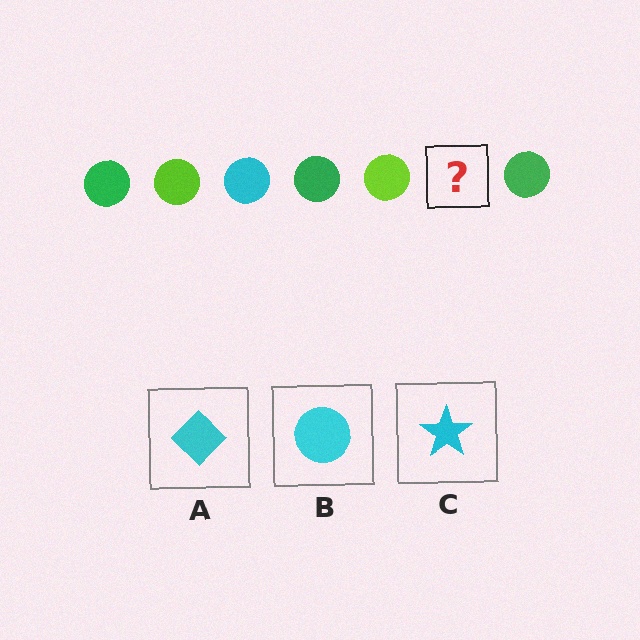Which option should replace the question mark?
Option B.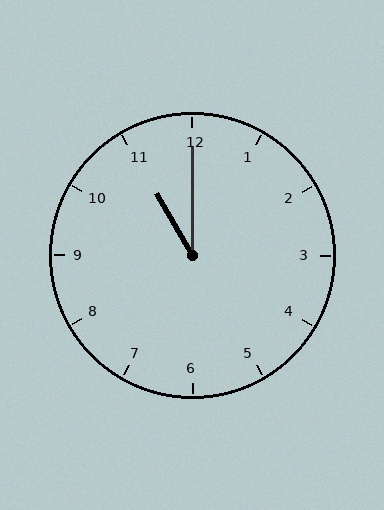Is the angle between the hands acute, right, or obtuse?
It is acute.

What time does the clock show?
11:00.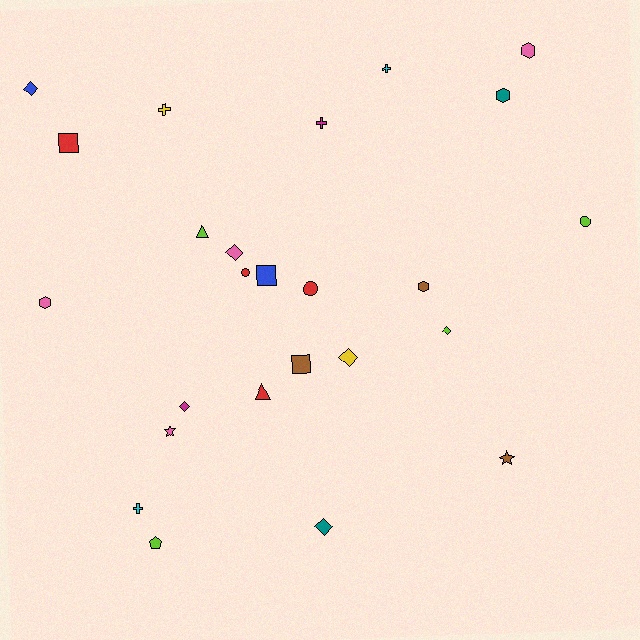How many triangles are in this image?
There are 2 triangles.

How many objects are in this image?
There are 25 objects.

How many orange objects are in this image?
There are no orange objects.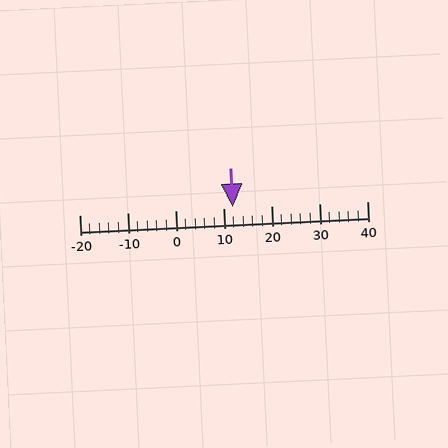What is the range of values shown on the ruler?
The ruler shows values from -20 to 40.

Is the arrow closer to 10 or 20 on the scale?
The arrow is closer to 10.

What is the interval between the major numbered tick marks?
The major tick marks are spaced 10 units apart.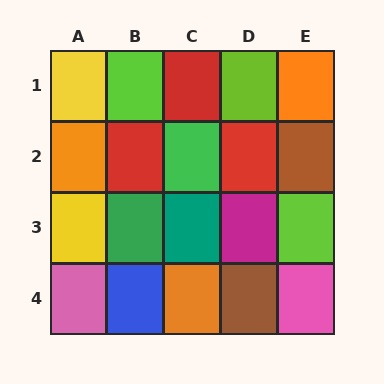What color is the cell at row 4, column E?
Pink.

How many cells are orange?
3 cells are orange.